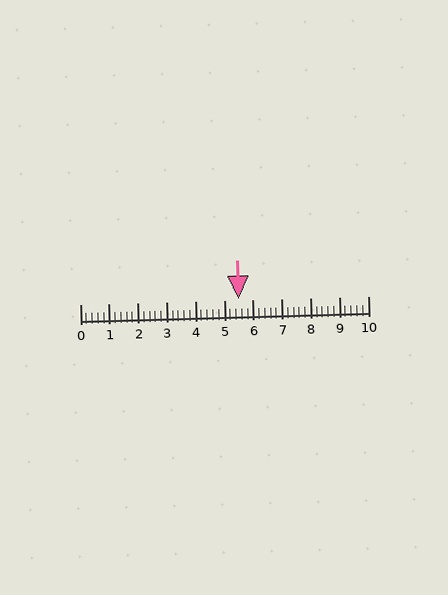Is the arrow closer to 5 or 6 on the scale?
The arrow is closer to 6.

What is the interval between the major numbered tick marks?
The major tick marks are spaced 1 units apart.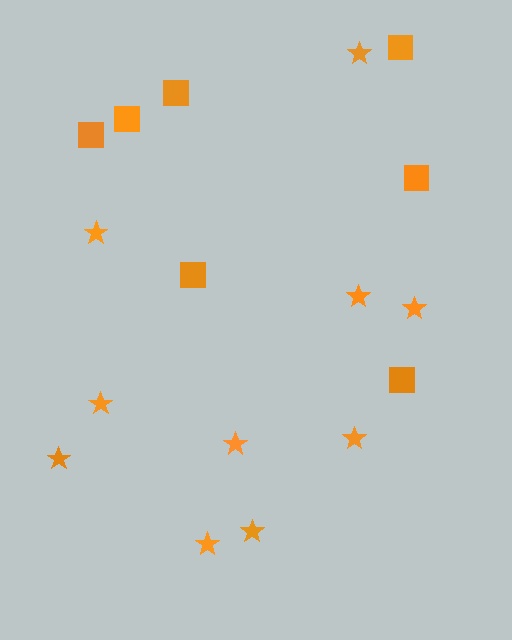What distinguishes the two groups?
There are 2 groups: one group of squares (7) and one group of stars (10).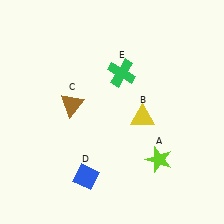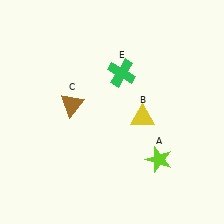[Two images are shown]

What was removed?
The blue diamond (D) was removed in Image 2.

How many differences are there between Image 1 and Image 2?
There is 1 difference between the two images.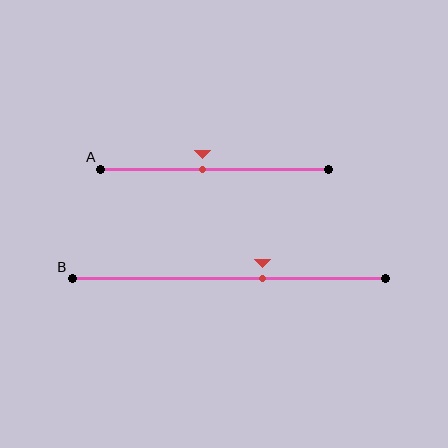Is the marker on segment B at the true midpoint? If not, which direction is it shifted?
No, the marker on segment B is shifted to the right by about 11% of the segment length.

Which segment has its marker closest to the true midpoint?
Segment A has its marker closest to the true midpoint.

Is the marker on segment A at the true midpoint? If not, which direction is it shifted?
No, the marker on segment A is shifted to the left by about 5% of the segment length.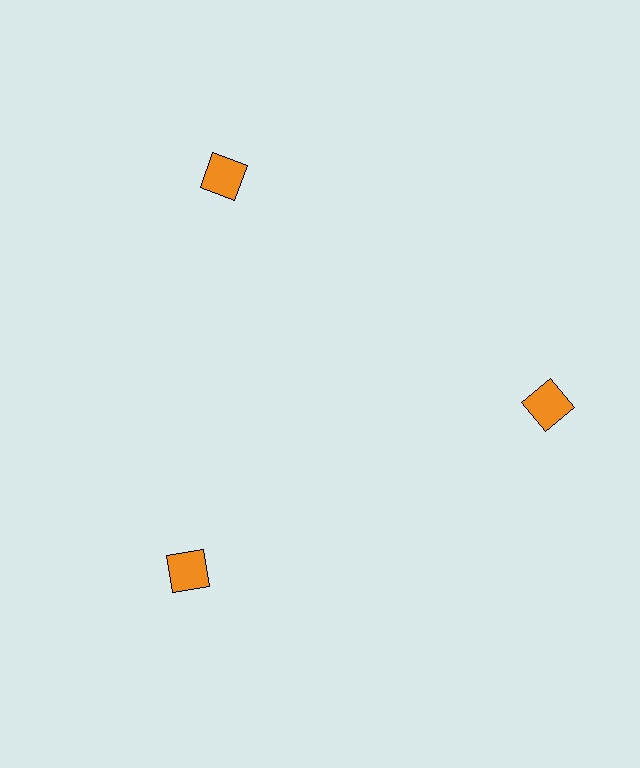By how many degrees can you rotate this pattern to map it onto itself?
The pattern maps onto itself every 120 degrees of rotation.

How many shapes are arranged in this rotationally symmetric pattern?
There are 3 shapes, arranged in 3 groups of 1.